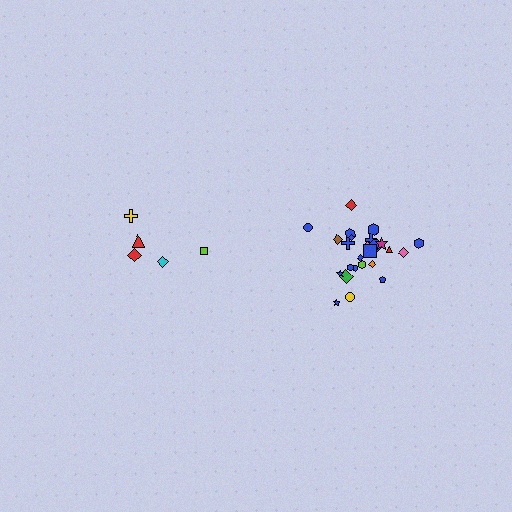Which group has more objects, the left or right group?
The right group.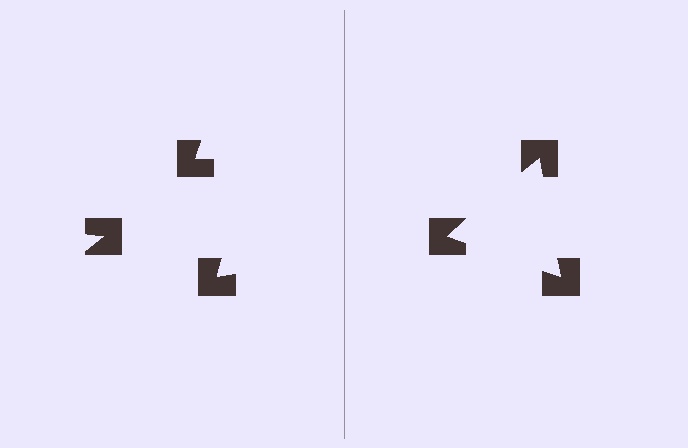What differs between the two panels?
The notched squares are positioned identically on both sides; only the wedge orientations differ. On the right they align to a triangle; on the left they are misaligned.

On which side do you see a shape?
An illusory triangle appears on the right side. On the left side the wedge cuts are rotated, so no coherent shape forms.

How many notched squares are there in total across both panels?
6 — 3 on each side.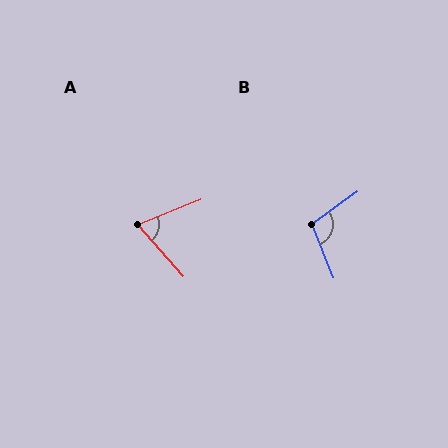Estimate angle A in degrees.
Approximately 70 degrees.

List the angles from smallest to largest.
A (70°), B (104°).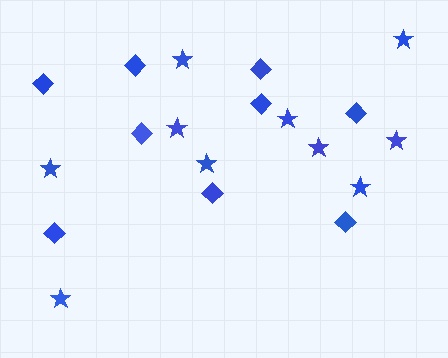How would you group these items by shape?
There are 2 groups: one group of stars (10) and one group of diamonds (9).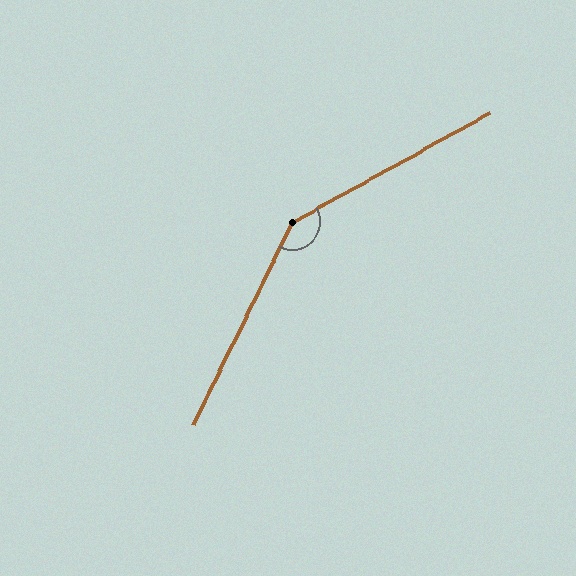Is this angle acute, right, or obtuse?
It is obtuse.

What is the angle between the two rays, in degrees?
Approximately 145 degrees.